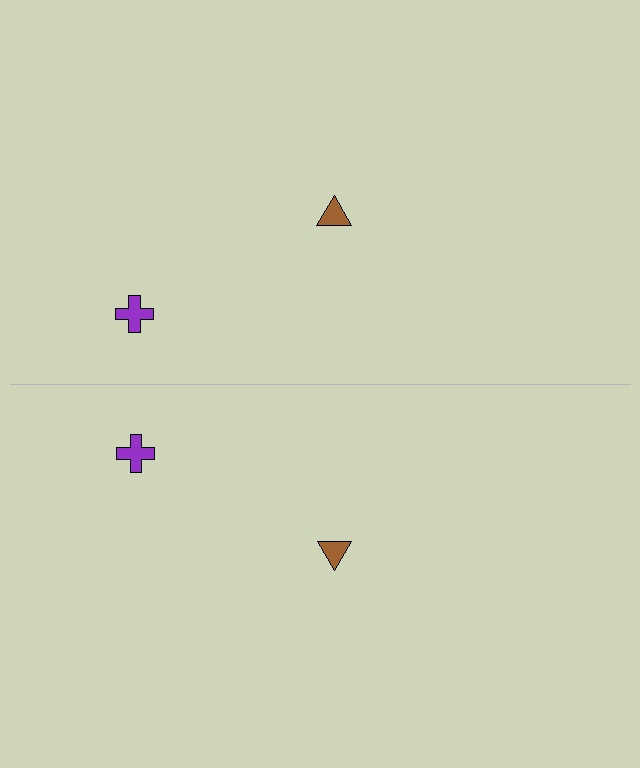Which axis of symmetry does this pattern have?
The pattern has a horizontal axis of symmetry running through the center of the image.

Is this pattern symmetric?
Yes, this pattern has bilateral (reflection) symmetry.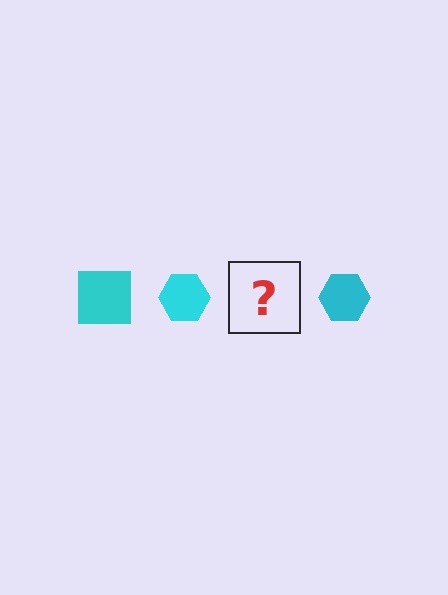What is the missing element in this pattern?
The missing element is a cyan square.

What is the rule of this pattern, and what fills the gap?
The rule is that the pattern cycles through square, hexagon shapes in cyan. The gap should be filled with a cyan square.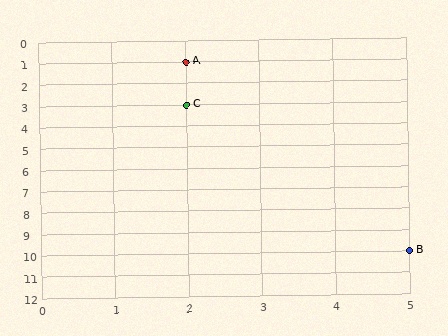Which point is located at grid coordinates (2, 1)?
Point A is at (2, 1).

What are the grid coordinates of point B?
Point B is at grid coordinates (5, 10).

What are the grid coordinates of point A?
Point A is at grid coordinates (2, 1).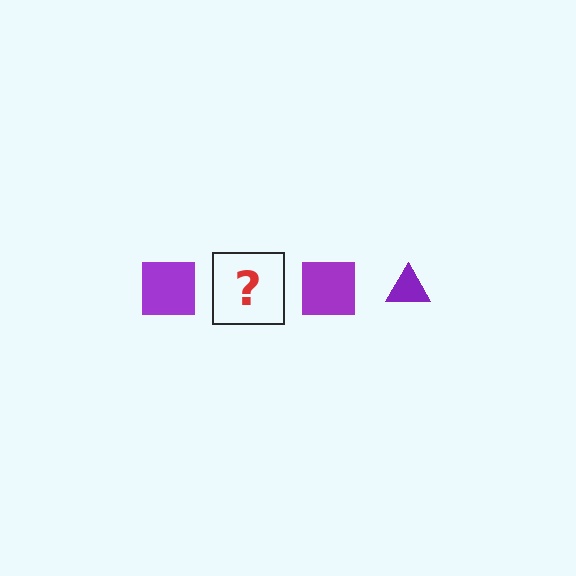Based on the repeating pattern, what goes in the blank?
The blank should be a purple triangle.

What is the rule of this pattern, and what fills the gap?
The rule is that the pattern cycles through square, triangle shapes in purple. The gap should be filled with a purple triangle.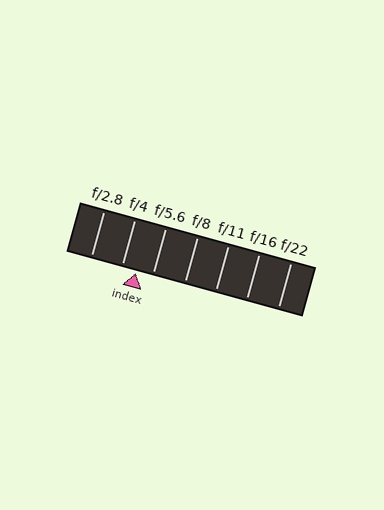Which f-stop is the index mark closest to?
The index mark is closest to f/4.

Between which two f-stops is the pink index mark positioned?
The index mark is between f/4 and f/5.6.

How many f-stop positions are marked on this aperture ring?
There are 7 f-stop positions marked.